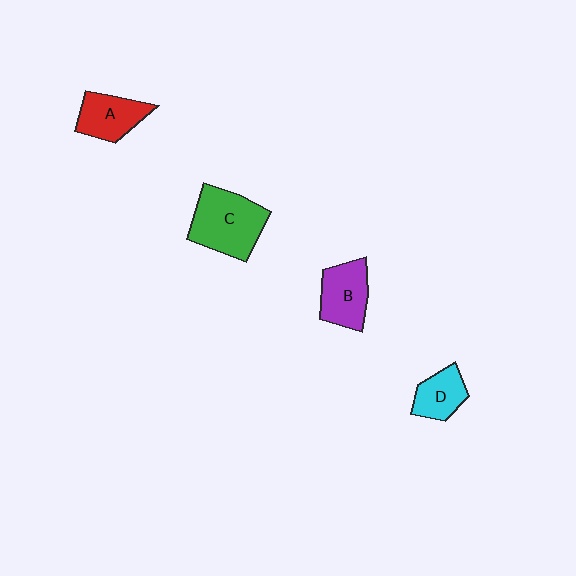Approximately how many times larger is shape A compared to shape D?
Approximately 1.2 times.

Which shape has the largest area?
Shape C (green).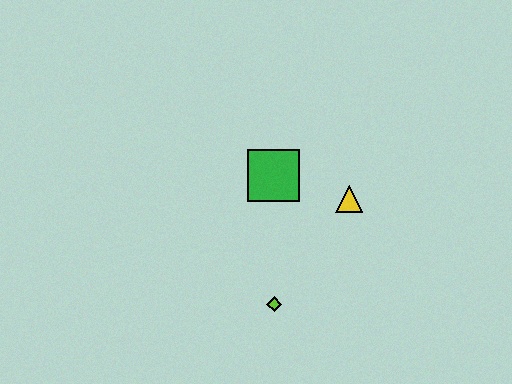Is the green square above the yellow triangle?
Yes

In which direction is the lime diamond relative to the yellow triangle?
The lime diamond is below the yellow triangle.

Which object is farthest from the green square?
The lime diamond is farthest from the green square.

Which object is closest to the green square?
The yellow triangle is closest to the green square.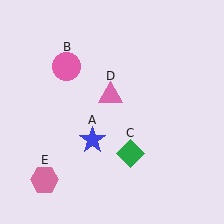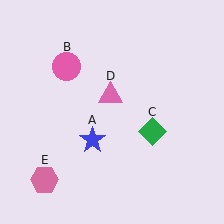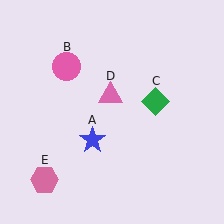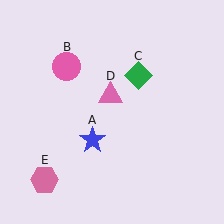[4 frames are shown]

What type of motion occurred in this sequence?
The green diamond (object C) rotated counterclockwise around the center of the scene.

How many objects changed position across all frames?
1 object changed position: green diamond (object C).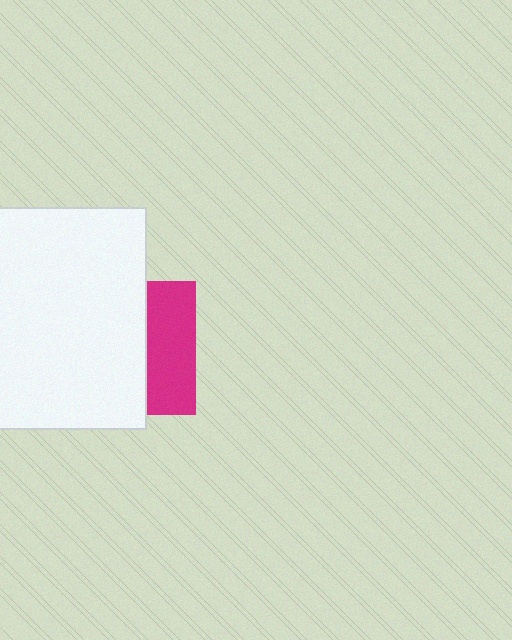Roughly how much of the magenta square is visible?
A small part of it is visible (roughly 36%).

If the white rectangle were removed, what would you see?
You would see the complete magenta square.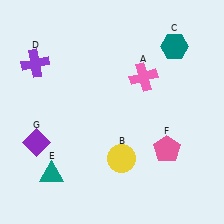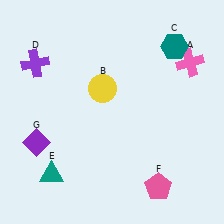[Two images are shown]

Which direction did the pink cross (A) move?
The pink cross (A) moved right.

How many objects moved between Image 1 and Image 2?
3 objects moved between the two images.